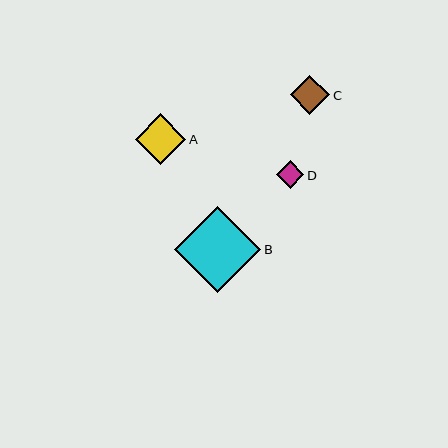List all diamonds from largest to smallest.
From largest to smallest: B, A, C, D.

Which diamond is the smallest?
Diamond D is the smallest with a size of approximately 28 pixels.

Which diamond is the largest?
Diamond B is the largest with a size of approximately 86 pixels.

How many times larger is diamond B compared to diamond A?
Diamond B is approximately 1.7 times the size of diamond A.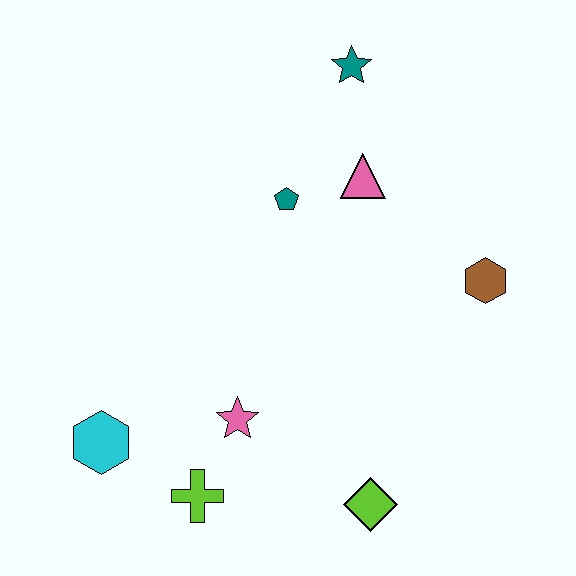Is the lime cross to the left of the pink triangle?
Yes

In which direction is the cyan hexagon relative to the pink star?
The cyan hexagon is to the left of the pink star.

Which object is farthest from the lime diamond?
The teal star is farthest from the lime diamond.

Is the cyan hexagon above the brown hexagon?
No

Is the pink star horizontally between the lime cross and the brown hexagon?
Yes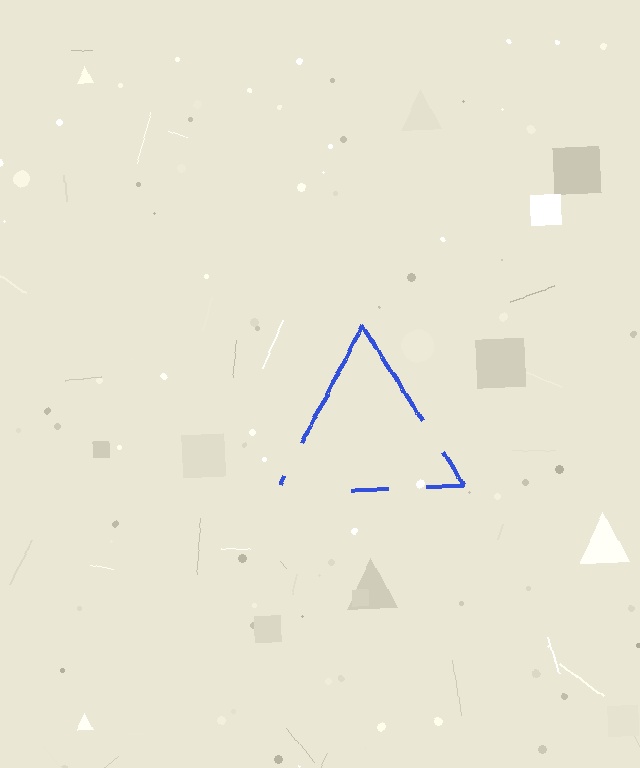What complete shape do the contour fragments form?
The contour fragments form a triangle.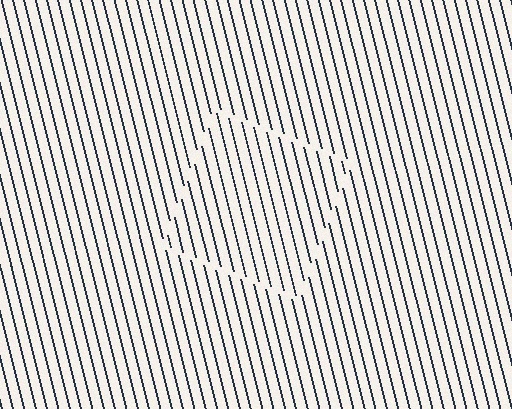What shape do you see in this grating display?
An illusory square. The interior of the shape contains the same grating, shifted by half a period — the contour is defined by the phase discontinuity where line-ends from the inner and outer gratings abut.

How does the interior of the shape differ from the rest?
The interior of the shape contains the same grating, shifted by half a period — the contour is defined by the phase discontinuity where line-ends from the inner and outer gratings abut.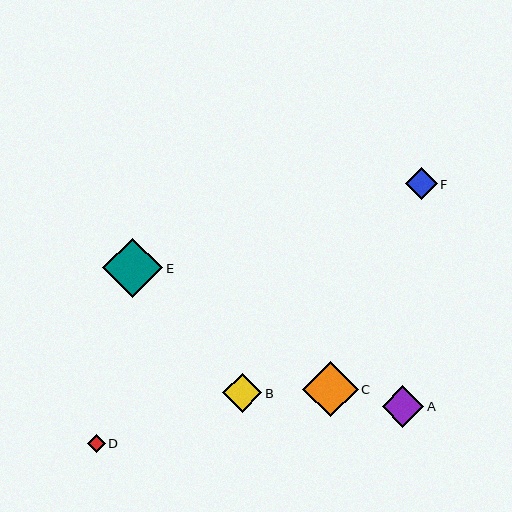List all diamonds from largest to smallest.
From largest to smallest: E, C, A, B, F, D.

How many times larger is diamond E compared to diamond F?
Diamond E is approximately 1.9 times the size of diamond F.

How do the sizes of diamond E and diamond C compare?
Diamond E and diamond C are approximately the same size.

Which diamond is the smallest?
Diamond D is the smallest with a size of approximately 18 pixels.